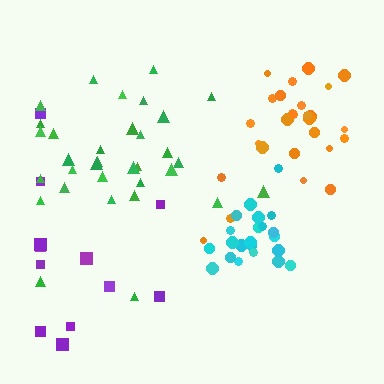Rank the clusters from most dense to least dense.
cyan, orange, green, purple.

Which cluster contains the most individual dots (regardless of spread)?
Green (33).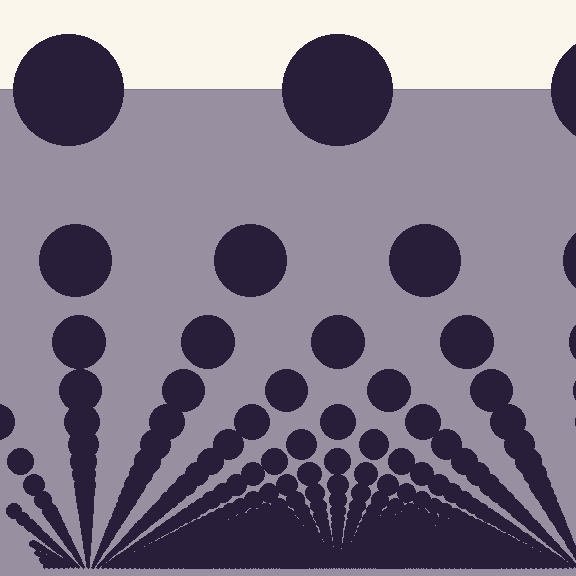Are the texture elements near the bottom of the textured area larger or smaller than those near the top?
Smaller. The gradient is inverted — elements near the bottom are smaller and denser.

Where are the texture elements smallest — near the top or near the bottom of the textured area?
Near the bottom.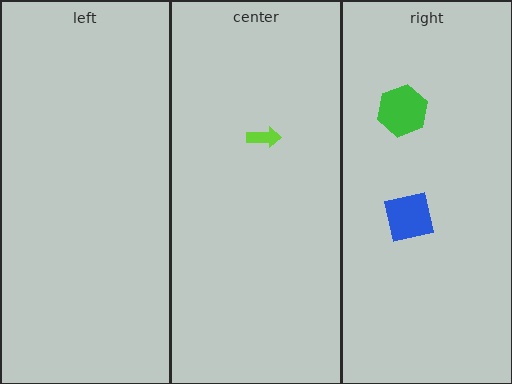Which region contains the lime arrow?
The center region.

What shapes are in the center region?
The lime arrow.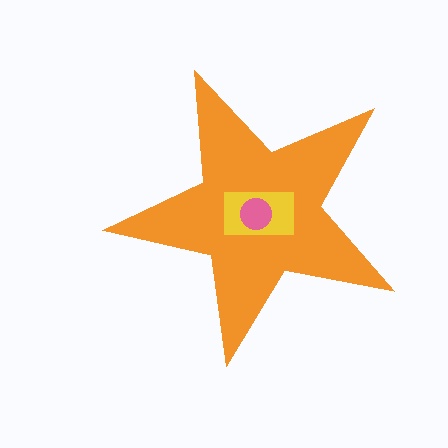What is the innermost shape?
The pink circle.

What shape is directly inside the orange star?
The yellow rectangle.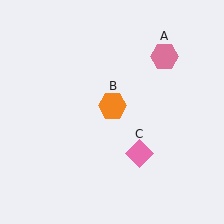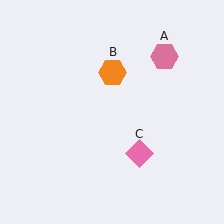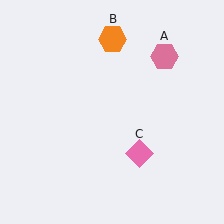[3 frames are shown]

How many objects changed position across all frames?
1 object changed position: orange hexagon (object B).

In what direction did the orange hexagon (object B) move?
The orange hexagon (object B) moved up.